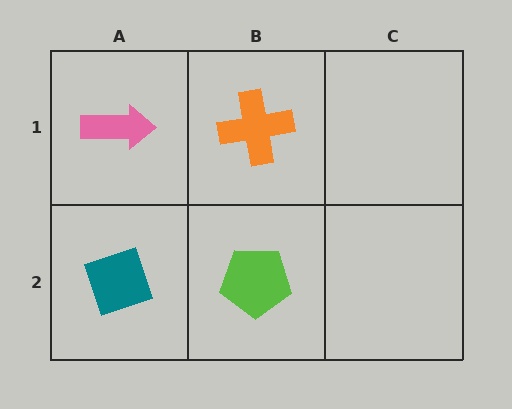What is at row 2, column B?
A lime pentagon.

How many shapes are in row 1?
2 shapes.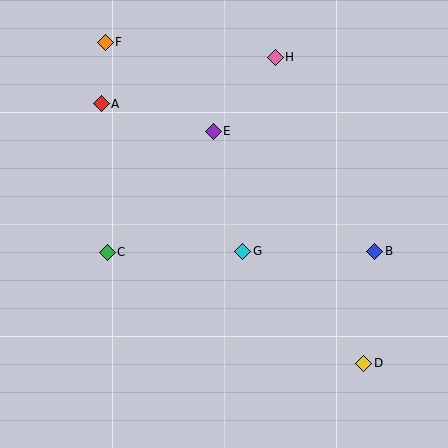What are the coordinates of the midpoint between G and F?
The midpoint between G and F is at (174, 147).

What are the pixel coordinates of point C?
Point C is at (107, 252).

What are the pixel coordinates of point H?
Point H is at (275, 57).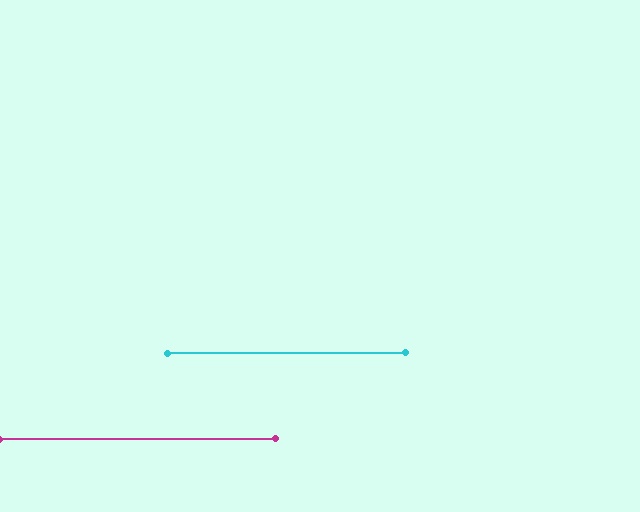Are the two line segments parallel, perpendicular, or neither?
Parallel — their directions differ by only 0.1°.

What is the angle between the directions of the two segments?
Approximately 0 degrees.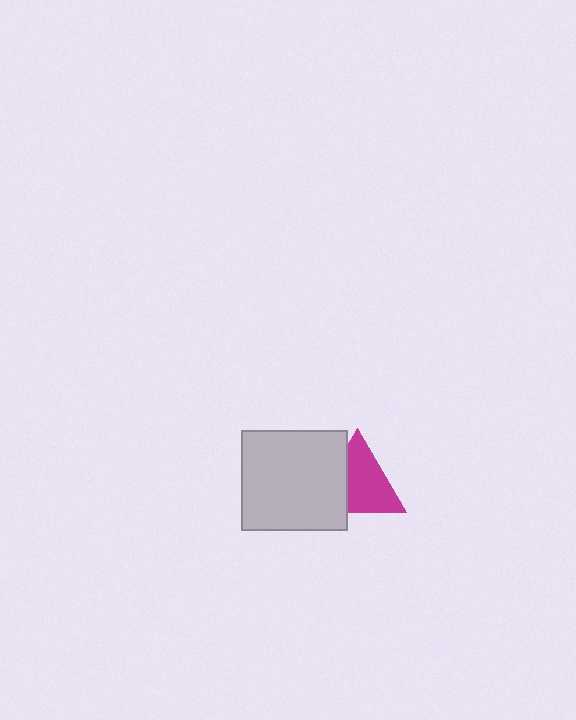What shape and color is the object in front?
The object in front is a light gray rectangle.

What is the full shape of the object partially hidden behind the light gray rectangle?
The partially hidden object is a magenta triangle.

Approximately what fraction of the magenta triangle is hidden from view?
Roughly 32% of the magenta triangle is hidden behind the light gray rectangle.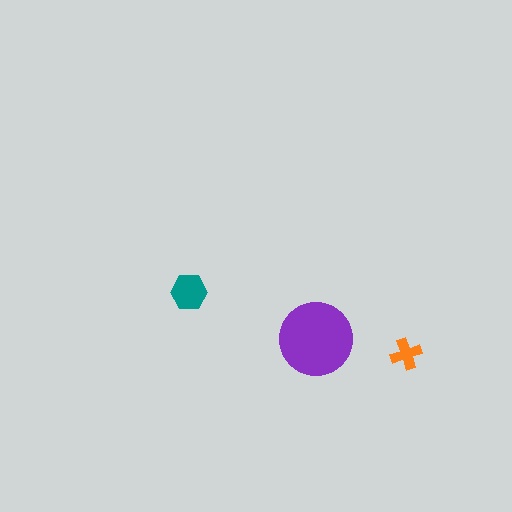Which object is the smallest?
The orange cross.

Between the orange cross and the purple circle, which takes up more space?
The purple circle.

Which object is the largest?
The purple circle.